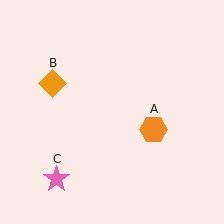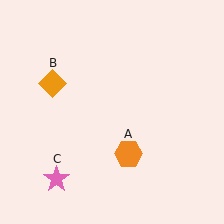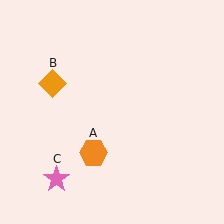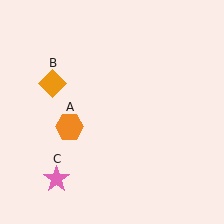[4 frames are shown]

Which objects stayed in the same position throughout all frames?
Orange diamond (object B) and pink star (object C) remained stationary.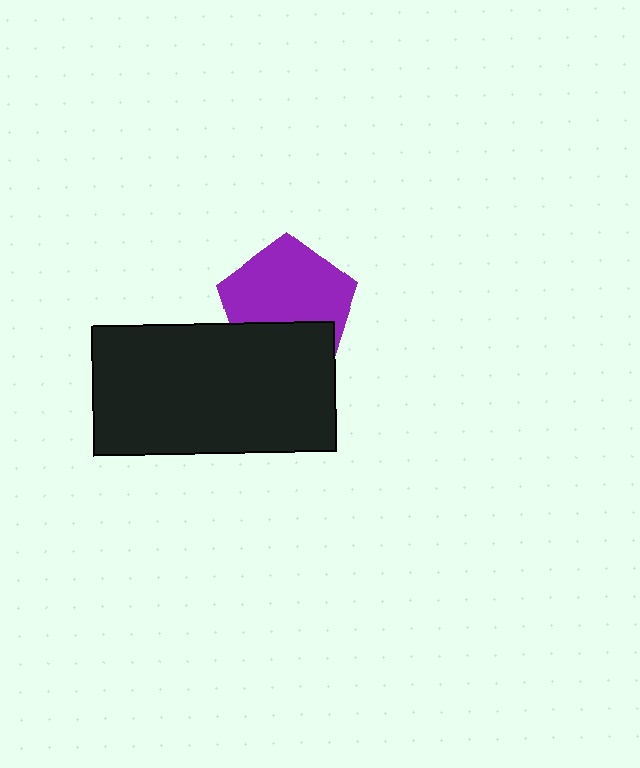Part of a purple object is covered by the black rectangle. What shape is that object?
It is a pentagon.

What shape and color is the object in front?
The object in front is a black rectangle.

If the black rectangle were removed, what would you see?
You would see the complete purple pentagon.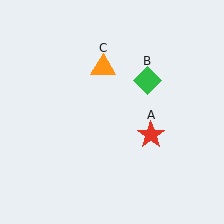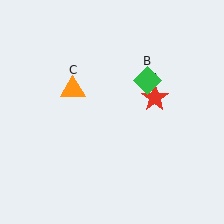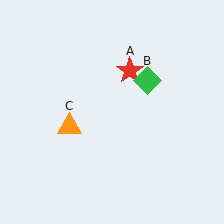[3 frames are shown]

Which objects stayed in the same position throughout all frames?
Green diamond (object B) remained stationary.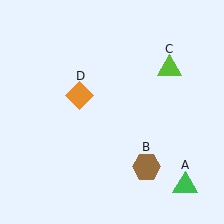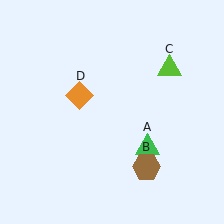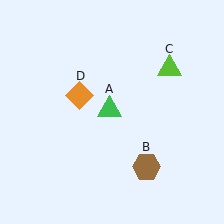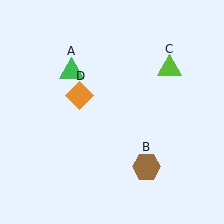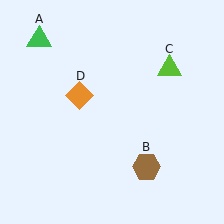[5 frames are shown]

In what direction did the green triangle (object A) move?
The green triangle (object A) moved up and to the left.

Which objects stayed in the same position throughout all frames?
Brown hexagon (object B) and lime triangle (object C) and orange diamond (object D) remained stationary.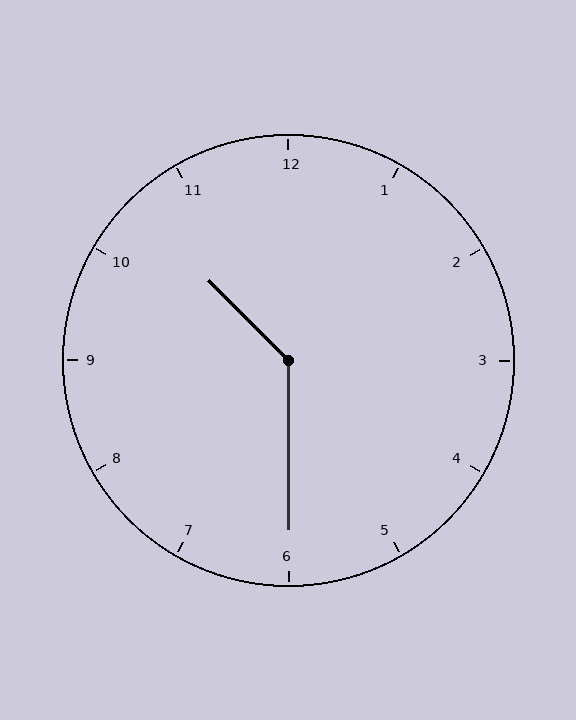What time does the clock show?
10:30.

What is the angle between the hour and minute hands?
Approximately 135 degrees.